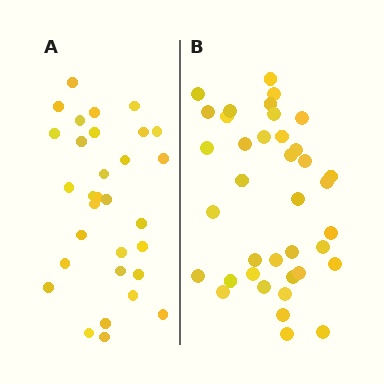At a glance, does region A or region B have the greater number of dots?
Region B (the right region) has more dots.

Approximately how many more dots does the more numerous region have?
Region B has roughly 8 or so more dots than region A.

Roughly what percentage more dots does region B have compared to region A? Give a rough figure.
About 25% more.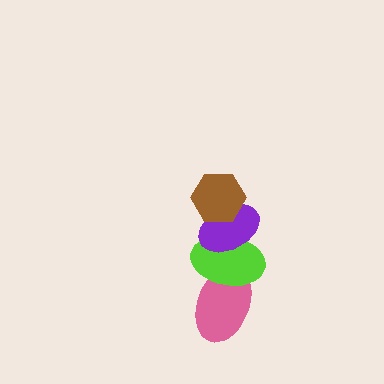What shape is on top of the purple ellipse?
The brown hexagon is on top of the purple ellipse.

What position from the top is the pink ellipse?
The pink ellipse is 4th from the top.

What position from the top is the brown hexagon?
The brown hexagon is 1st from the top.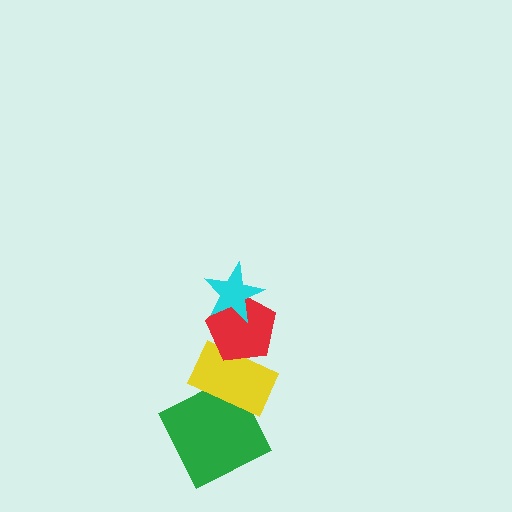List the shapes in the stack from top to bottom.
From top to bottom: the cyan star, the red pentagon, the yellow rectangle, the green square.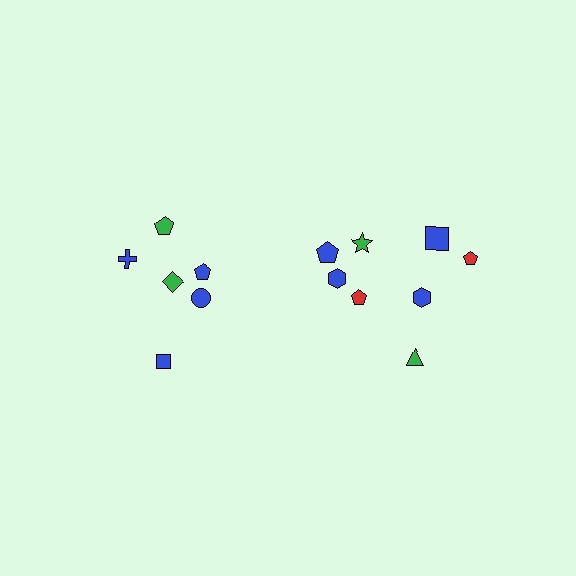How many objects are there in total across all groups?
There are 14 objects.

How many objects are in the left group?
There are 6 objects.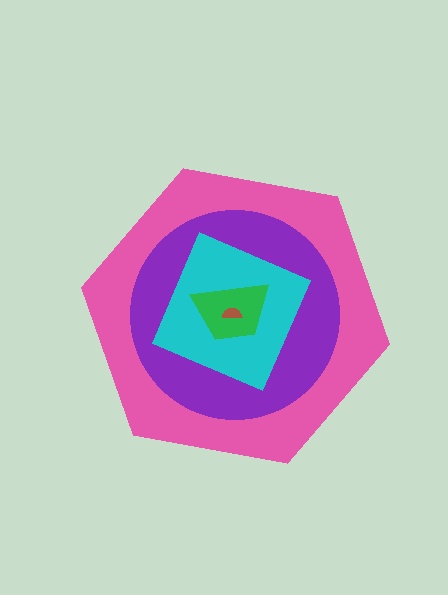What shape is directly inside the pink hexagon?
The purple circle.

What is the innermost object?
The brown semicircle.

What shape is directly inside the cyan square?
The green trapezoid.